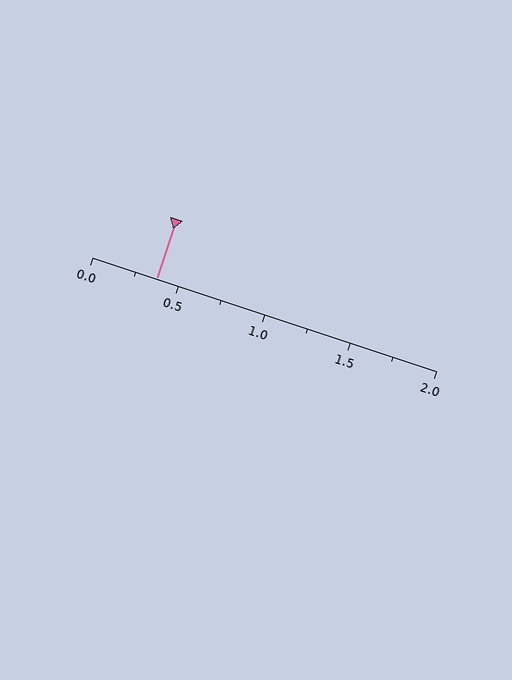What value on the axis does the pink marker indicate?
The marker indicates approximately 0.38.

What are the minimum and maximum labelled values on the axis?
The axis runs from 0.0 to 2.0.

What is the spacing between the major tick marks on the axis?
The major ticks are spaced 0.5 apart.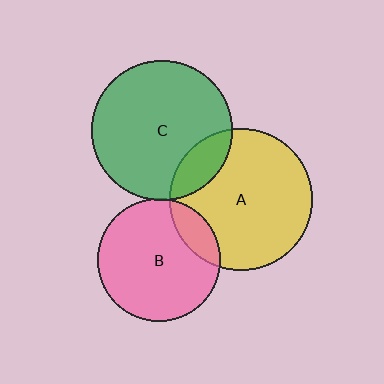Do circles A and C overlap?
Yes.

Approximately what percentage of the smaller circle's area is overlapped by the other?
Approximately 15%.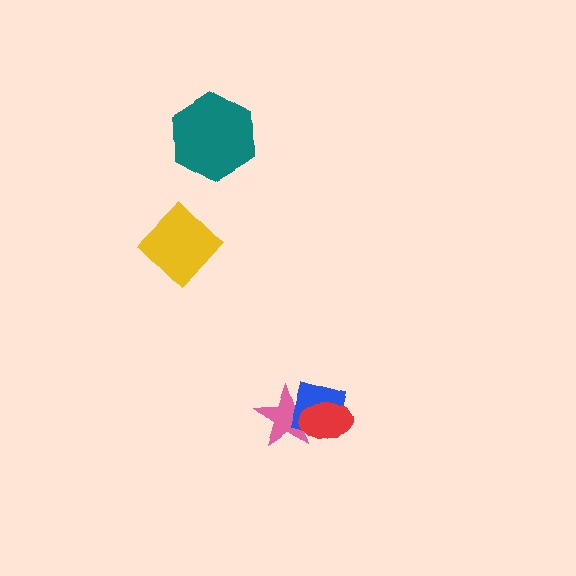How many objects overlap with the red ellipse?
2 objects overlap with the red ellipse.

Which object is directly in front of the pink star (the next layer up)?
The blue square is directly in front of the pink star.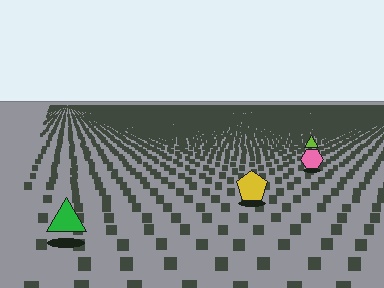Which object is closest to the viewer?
The green triangle is closest. The texture marks near it are larger and more spread out.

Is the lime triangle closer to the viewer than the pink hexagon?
No. The pink hexagon is closer — you can tell from the texture gradient: the ground texture is coarser near it.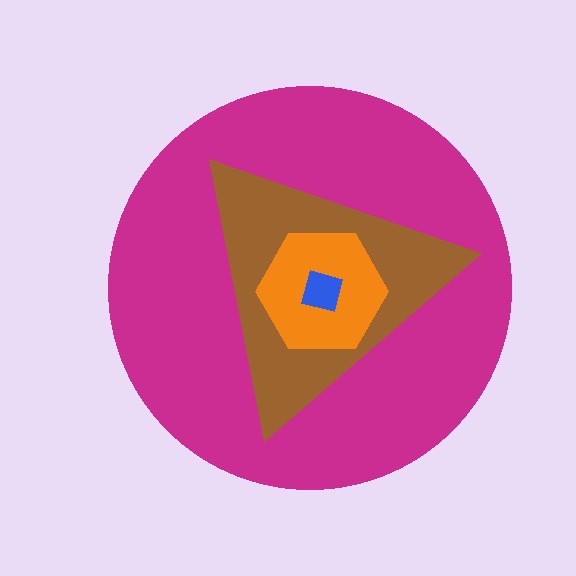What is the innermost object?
The blue square.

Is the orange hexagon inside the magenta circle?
Yes.